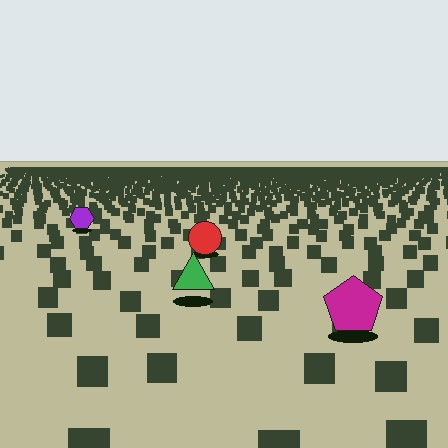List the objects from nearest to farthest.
From nearest to farthest: the magenta pentagon, the green triangle, the red circle, the purple hexagon.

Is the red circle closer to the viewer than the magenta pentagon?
No. The magenta pentagon is closer — you can tell from the texture gradient: the ground texture is coarser near it.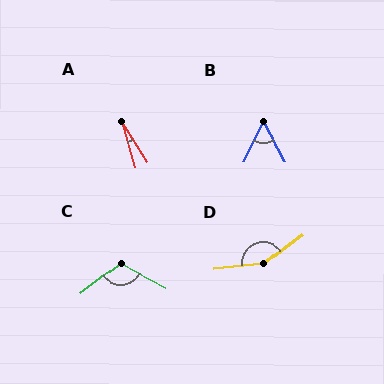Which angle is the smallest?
A, at approximately 16 degrees.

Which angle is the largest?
D, at approximately 150 degrees.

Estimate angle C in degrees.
Approximately 114 degrees.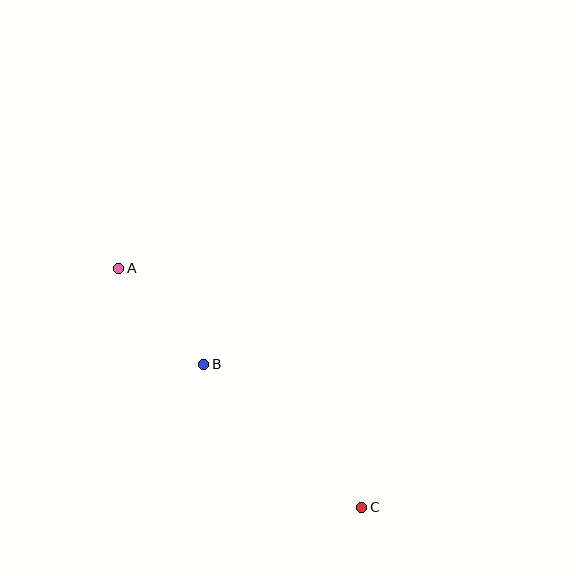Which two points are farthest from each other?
Points A and C are farthest from each other.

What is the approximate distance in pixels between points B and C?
The distance between B and C is approximately 213 pixels.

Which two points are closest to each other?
Points A and B are closest to each other.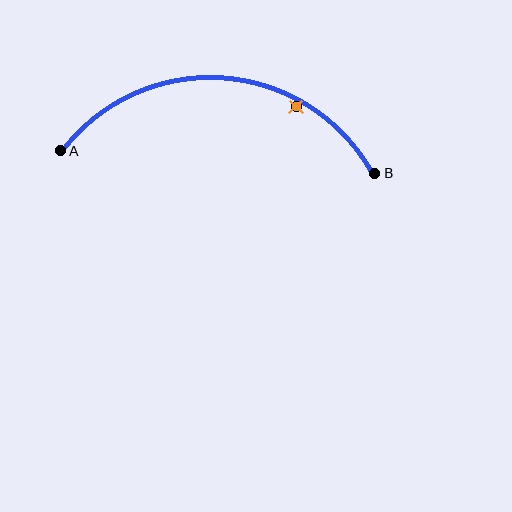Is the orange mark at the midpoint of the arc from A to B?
No — the orange mark does not lie on the arc at all. It sits slightly inside the curve.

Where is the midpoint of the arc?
The arc midpoint is the point on the curve farthest from the straight line joining A and B. It sits above that line.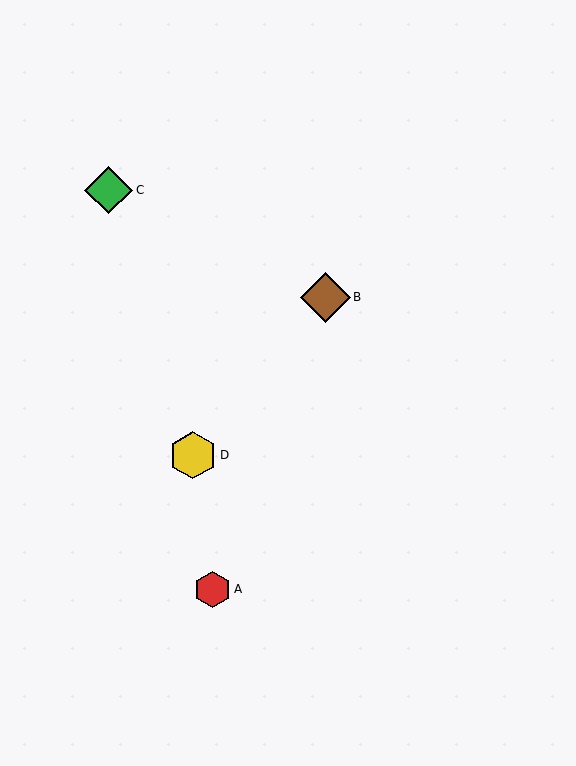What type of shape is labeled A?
Shape A is a red hexagon.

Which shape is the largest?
The brown diamond (labeled B) is the largest.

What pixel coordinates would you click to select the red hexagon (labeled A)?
Click at (212, 589) to select the red hexagon A.